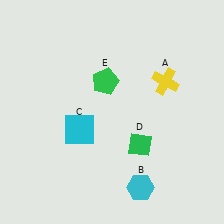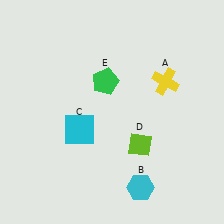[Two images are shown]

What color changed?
The diamond (D) changed from green in Image 1 to lime in Image 2.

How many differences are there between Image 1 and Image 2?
There is 1 difference between the two images.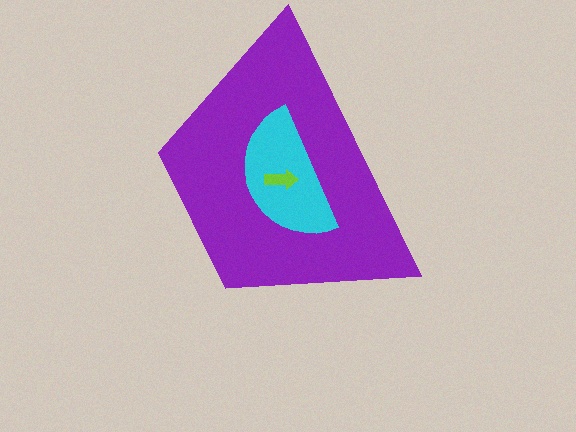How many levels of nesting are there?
3.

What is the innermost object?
The lime arrow.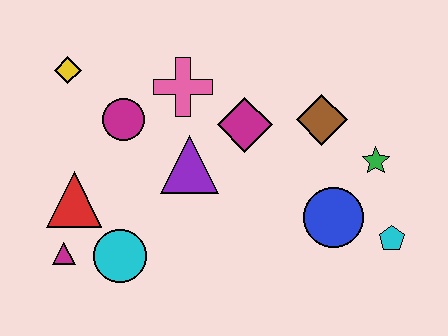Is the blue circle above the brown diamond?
No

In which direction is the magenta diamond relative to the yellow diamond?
The magenta diamond is to the right of the yellow diamond.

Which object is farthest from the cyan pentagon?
The yellow diamond is farthest from the cyan pentagon.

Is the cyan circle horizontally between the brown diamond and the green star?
No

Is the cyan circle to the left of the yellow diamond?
No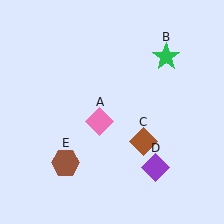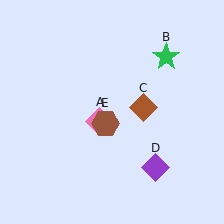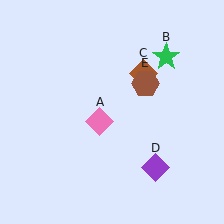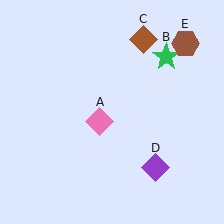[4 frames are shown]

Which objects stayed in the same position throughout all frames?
Pink diamond (object A) and green star (object B) and purple diamond (object D) remained stationary.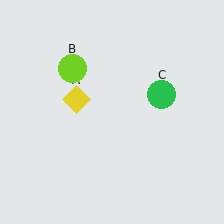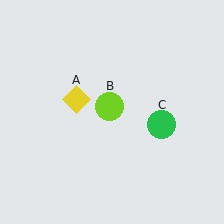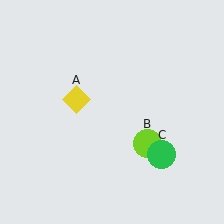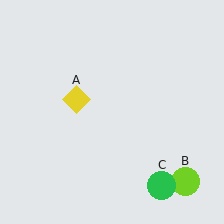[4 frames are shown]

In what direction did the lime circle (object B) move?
The lime circle (object B) moved down and to the right.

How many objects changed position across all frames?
2 objects changed position: lime circle (object B), green circle (object C).